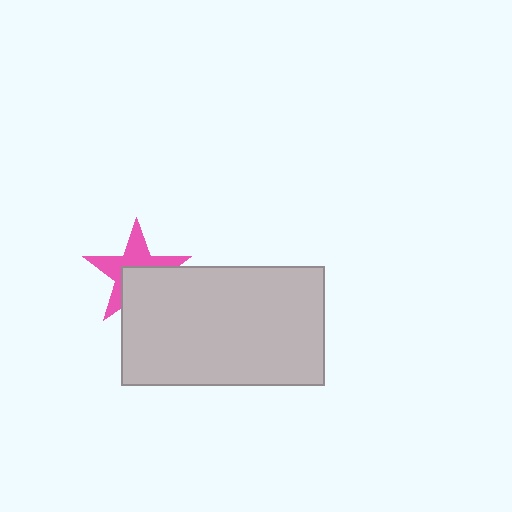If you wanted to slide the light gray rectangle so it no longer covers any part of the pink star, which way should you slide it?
Slide it down — that is the most direct way to separate the two shapes.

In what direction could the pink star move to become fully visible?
The pink star could move up. That would shift it out from behind the light gray rectangle entirely.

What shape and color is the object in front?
The object in front is a light gray rectangle.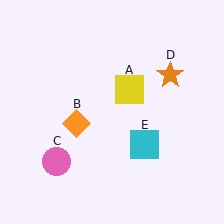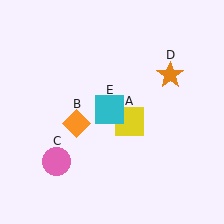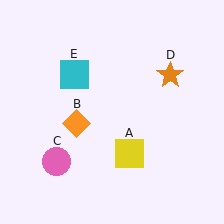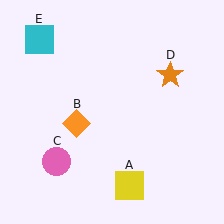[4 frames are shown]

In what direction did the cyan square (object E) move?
The cyan square (object E) moved up and to the left.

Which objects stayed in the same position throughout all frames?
Orange diamond (object B) and pink circle (object C) and orange star (object D) remained stationary.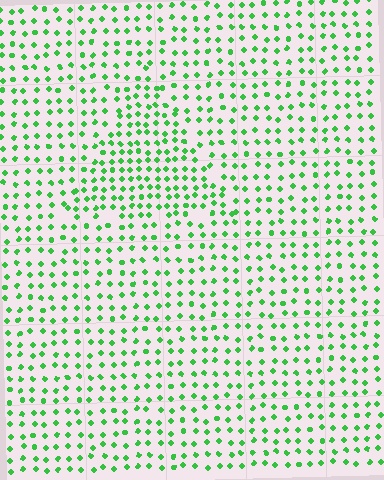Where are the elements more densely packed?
The elements are more densely packed inside the triangle boundary.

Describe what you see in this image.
The image contains small green elements arranged at two different densities. A triangle-shaped region is visible where the elements are more densely packed than the surrounding area.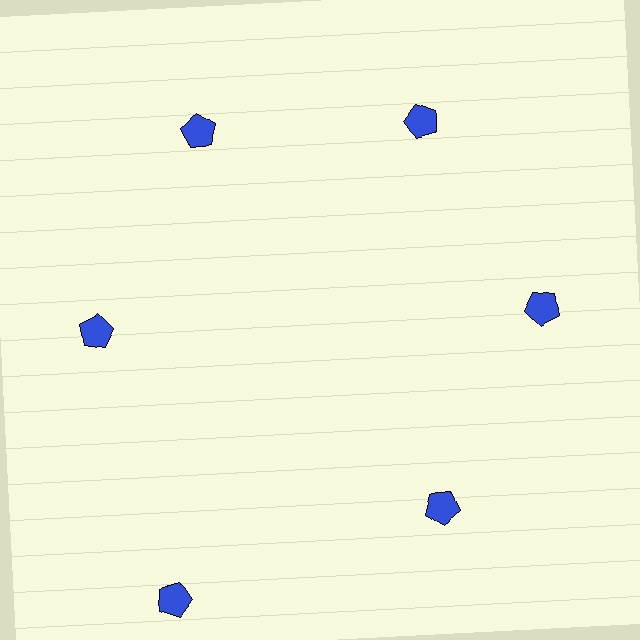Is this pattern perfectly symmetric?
No. The 6 blue pentagons are arranged in a ring, but one element near the 7 o'clock position is pushed outward from the center, breaking the 6-fold rotational symmetry.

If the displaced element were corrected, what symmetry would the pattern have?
It would have 6-fold rotational symmetry — the pattern would map onto itself every 60 degrees.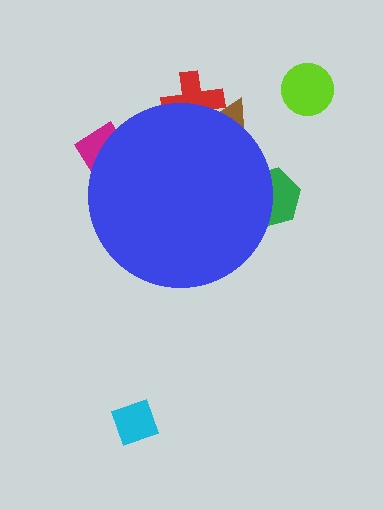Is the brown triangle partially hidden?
Yes, the brown triangle is partially hidden behind the blue circle.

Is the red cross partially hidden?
Yes, the red cross is partially hidden behind the blue circle.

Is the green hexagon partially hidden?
Yes, the green hexagon is partially hidden behind the blue circle.